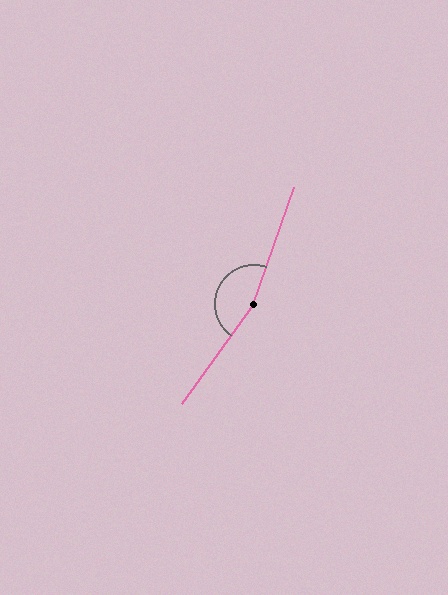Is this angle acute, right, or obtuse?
It is obtuse.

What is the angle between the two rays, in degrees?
Approximately 163 degrees.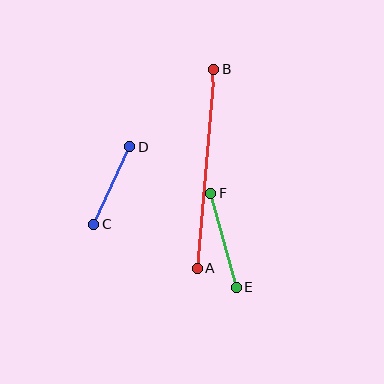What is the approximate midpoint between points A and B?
The midpoint is at approximately (206, 169) pixels.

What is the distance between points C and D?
The distance is approximately 86 pixels.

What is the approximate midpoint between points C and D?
The midpoint is at approximately (112, 186) pixels.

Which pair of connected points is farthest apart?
Points A and B are farthest apart.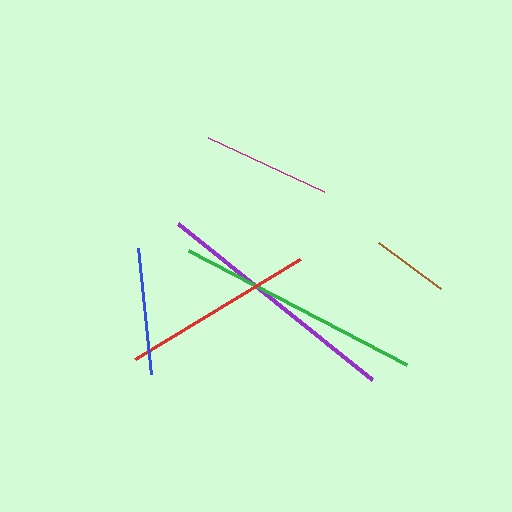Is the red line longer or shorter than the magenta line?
The red line is longer than the magenta line.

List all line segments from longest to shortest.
From longest to shortest: purple, green, red, magenta, blue, brown.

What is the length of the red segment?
The red segment is approximately 193 pixels long.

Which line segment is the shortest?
The brown line is the shortest at approximately 77 pixels.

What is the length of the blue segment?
The blue segment is approximately 127 pixels long.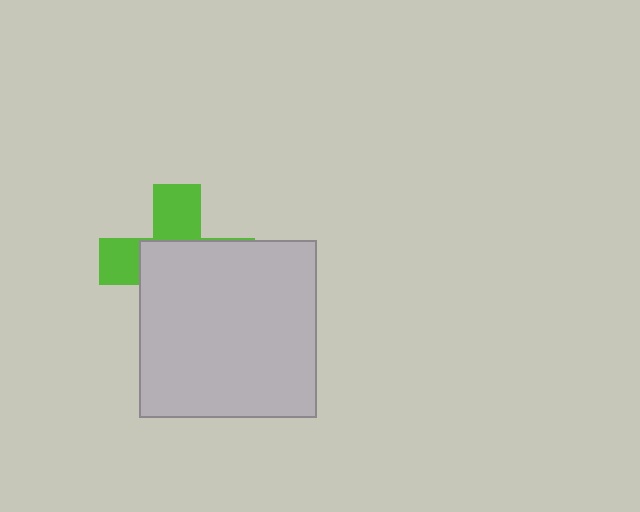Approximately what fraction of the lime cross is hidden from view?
Roughly 63% of the lime cross is hidden behind the light gray square.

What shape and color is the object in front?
The object in front is a light gray square.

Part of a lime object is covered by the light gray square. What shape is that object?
It is a cross.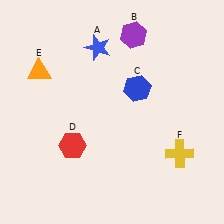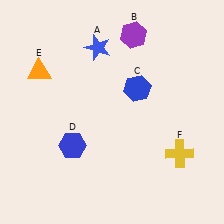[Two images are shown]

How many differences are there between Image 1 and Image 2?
There is 1 difference between the two images.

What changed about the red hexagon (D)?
In Image 1, D is red. In Image 2, it changed to blue.